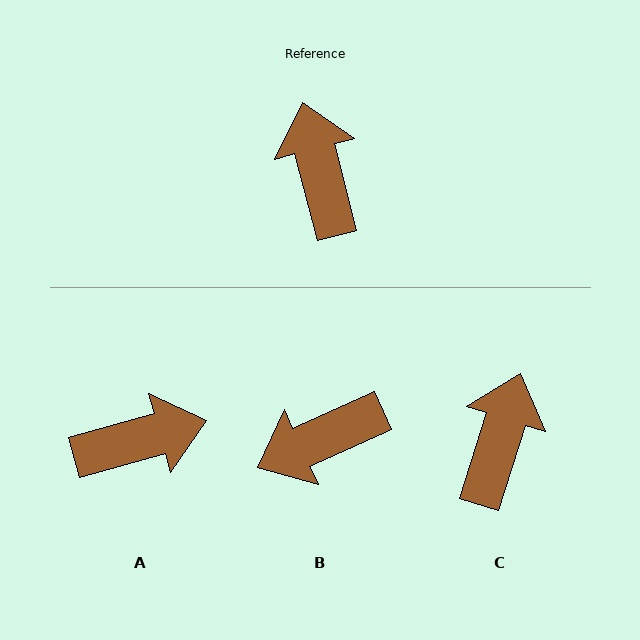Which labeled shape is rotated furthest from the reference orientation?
B, about 100 degrees away.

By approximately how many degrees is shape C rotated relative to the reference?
Approximately 32 degrees clockwise.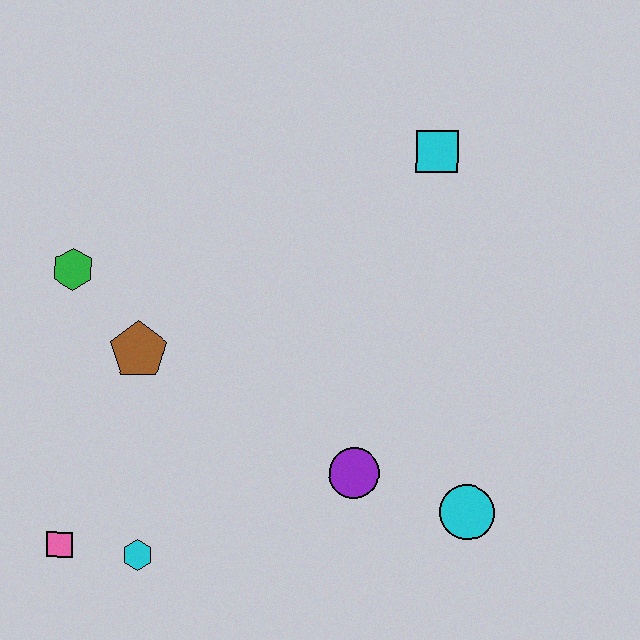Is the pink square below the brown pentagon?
Yes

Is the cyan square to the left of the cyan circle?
Yes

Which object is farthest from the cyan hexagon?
The cyan square is farthest from the cyan hexagon.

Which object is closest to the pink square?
The cyan hexagon is closest to the pink square.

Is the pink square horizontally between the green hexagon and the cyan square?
No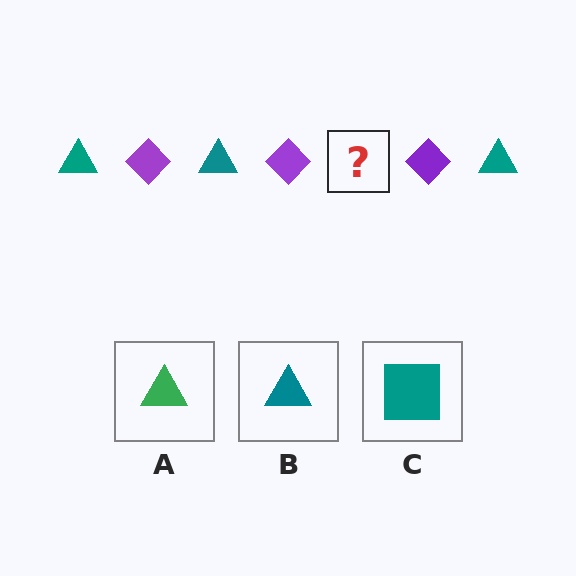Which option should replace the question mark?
Option B.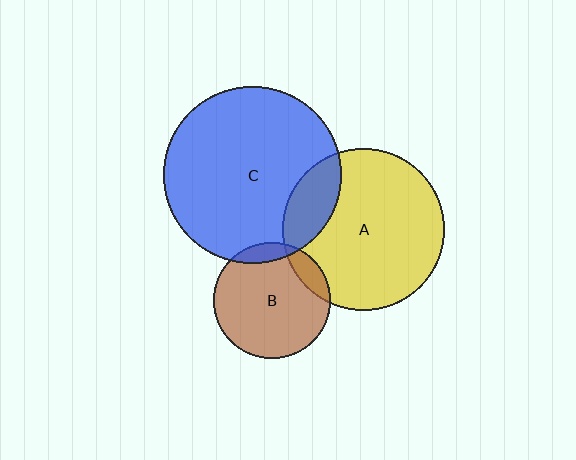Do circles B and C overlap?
Yes.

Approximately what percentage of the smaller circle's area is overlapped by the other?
Approximately 10%.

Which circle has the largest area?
Circle C (blue).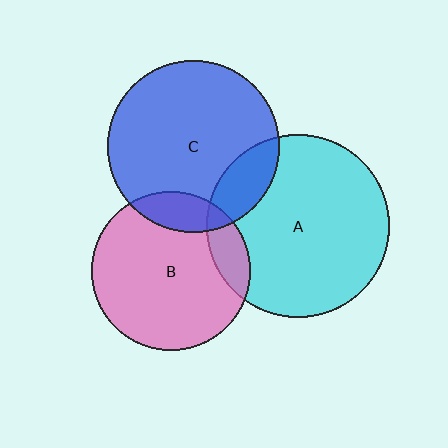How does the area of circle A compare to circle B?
Approximately 1.3 times.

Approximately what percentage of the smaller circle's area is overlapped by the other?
Approximately 15%.